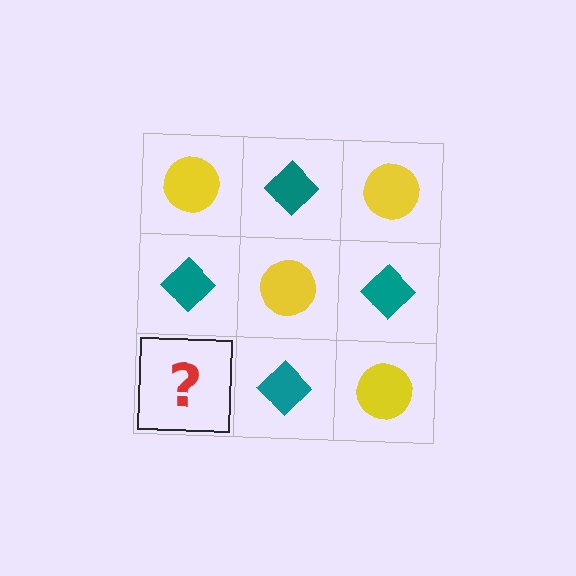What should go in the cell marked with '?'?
The missing cell should contain a yellow circle.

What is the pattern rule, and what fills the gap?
The rule is that it alternates yellow circle and teal diamond in a checkerboard pattern. The gap should be filled with a yellow circle.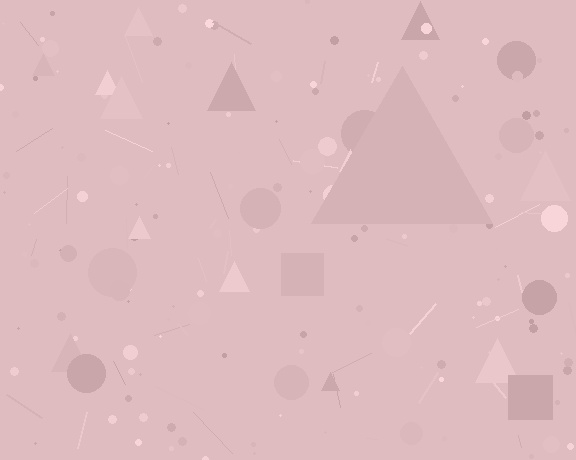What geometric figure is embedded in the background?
A triangle is embedded in the background.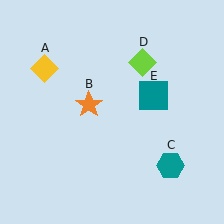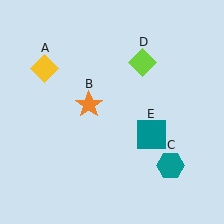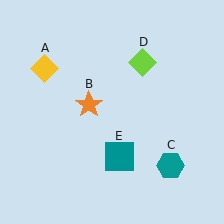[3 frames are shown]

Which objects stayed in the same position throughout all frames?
Yellow diamond (object A) and orange star (object B) and teal hexagon (object C) and lime diamond (object D) remained stationary.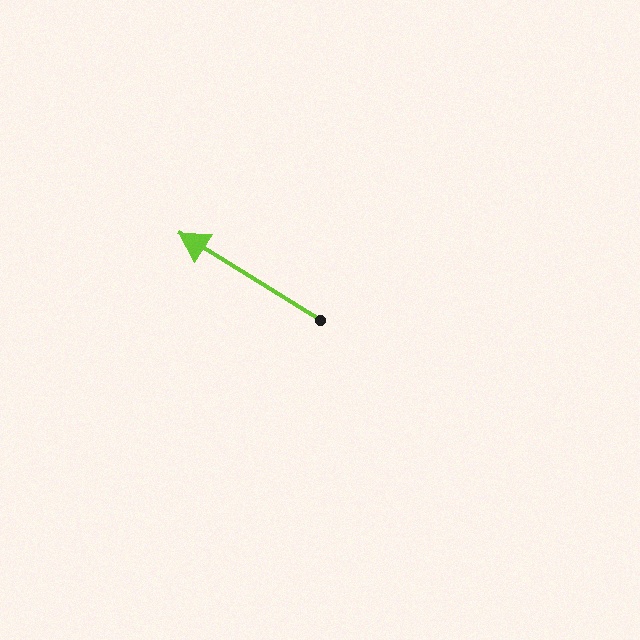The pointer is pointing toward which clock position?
Roughly 10 o'clock.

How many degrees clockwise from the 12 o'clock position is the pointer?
Approximately 302 degrees.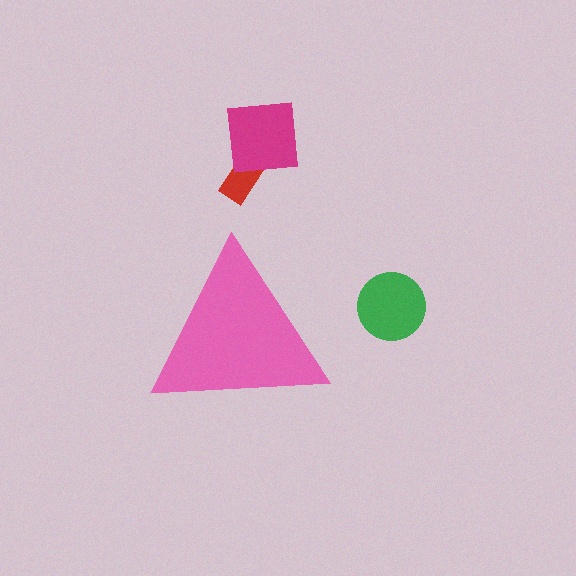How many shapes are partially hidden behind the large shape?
0 shapes are partially hidden.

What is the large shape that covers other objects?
A pink triangle.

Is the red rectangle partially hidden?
No, the red rectangle is fully visible.